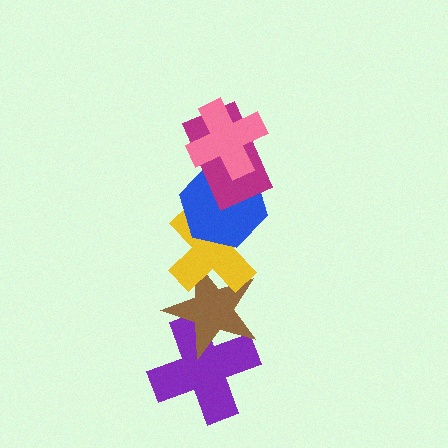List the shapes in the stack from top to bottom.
From top to bottom: the pink cross, the magenta rectangle, the blue hexagon, the yellow cross, the brown star, the purple cross.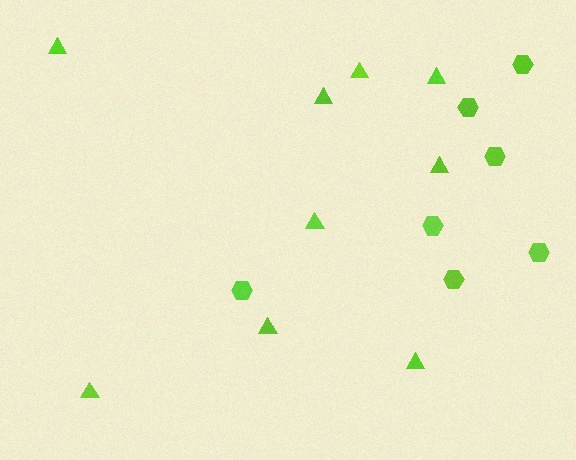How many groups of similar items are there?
There are 2 groups: one group of triangles (9) and one group of hexagons (7).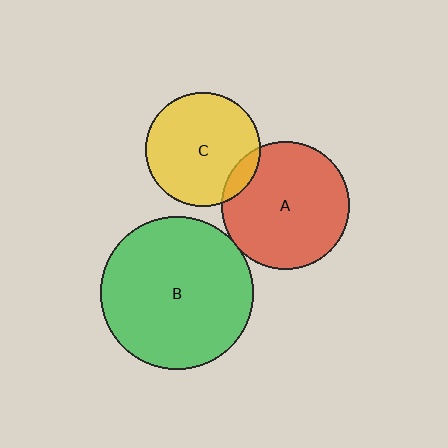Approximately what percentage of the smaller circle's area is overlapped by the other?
Approximately 5%.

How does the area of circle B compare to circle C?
Approximately 1.8 times.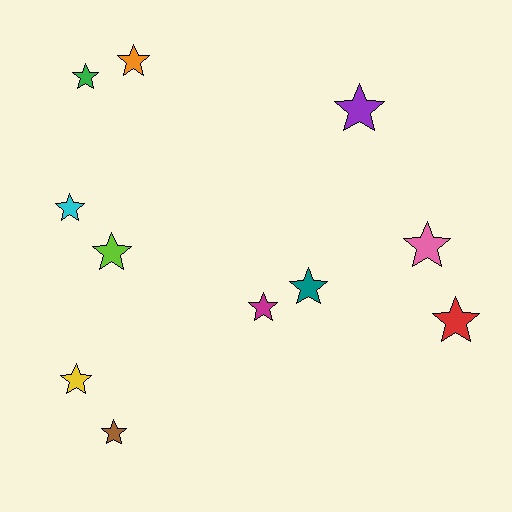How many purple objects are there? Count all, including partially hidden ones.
There is 1 purple object.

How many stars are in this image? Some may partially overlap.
There are 11 stars.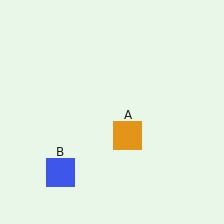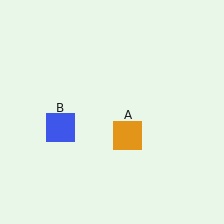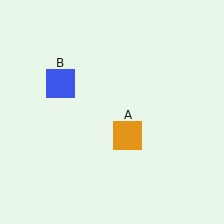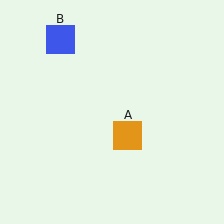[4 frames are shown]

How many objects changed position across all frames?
1 object changed position: blue square (object B).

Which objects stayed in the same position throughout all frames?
Orange square (object A) remained stationary.